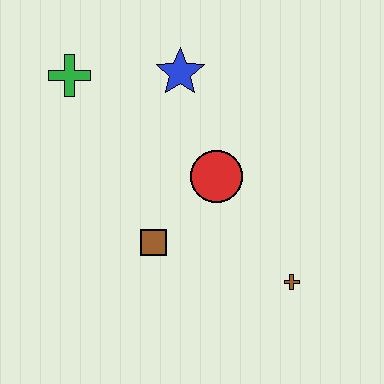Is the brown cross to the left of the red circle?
No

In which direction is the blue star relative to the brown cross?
The blue star is above the brown cross.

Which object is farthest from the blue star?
The brown cross is farthest from the blue star.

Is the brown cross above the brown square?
No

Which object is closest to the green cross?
The blue star is closest to the green cross.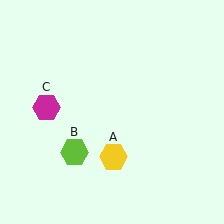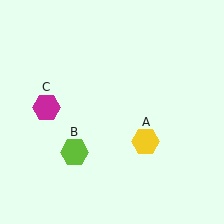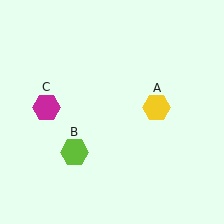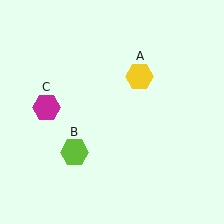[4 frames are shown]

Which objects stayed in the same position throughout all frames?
Lime hexagon (object B) and magenta hexagon (object C) remained stationary.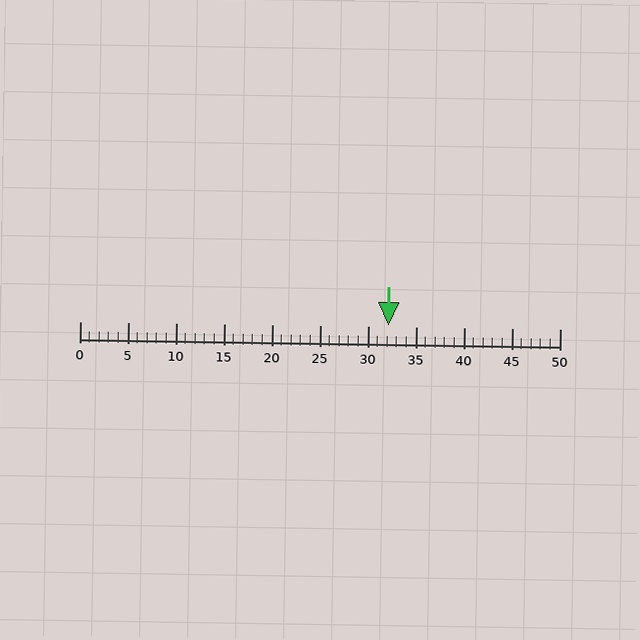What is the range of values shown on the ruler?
The ruler shows values from 0 to 50.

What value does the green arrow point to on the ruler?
The green arrow points to approximately 32.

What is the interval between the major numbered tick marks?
The major tick marks are spaced 5 units apart.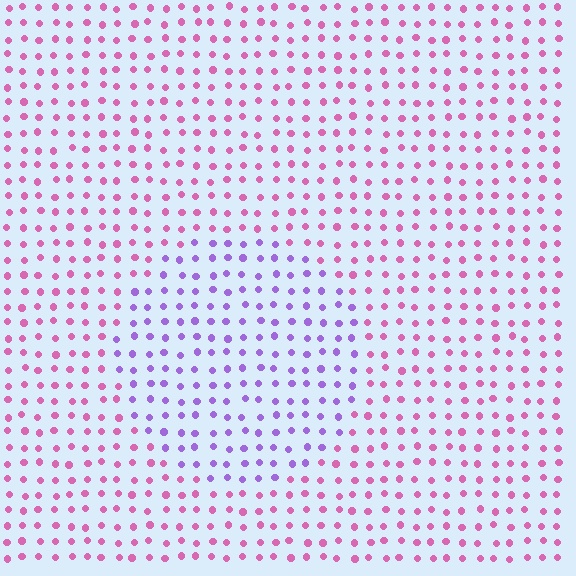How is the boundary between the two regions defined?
The boundary is defined purely by a slight shift in hue (about 51 degrees). Spacing, size, and orientation are identical on both sides.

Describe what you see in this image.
The image is filled with small pink elements in a uniform arrangement. A circle-shaped region is visible where the elements are tinted to a slightly different hue, forming a subtle color boundary.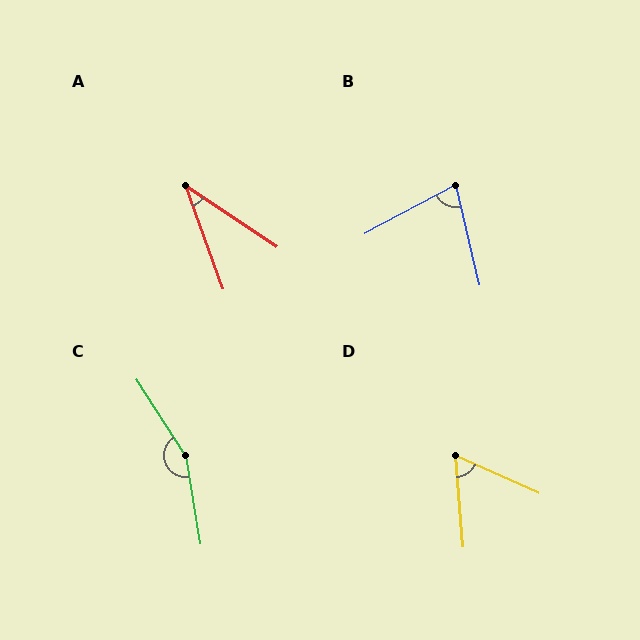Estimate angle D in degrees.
Approximately 61 degrees.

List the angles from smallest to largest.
A (36°), D (61°), B (75°), C (157°).